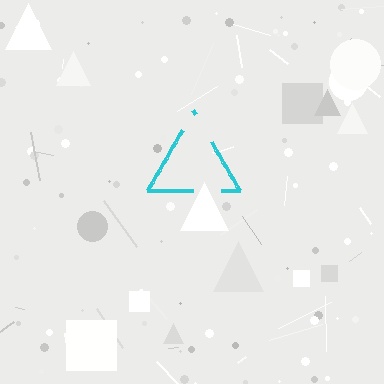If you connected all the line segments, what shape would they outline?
They would outline a triangle.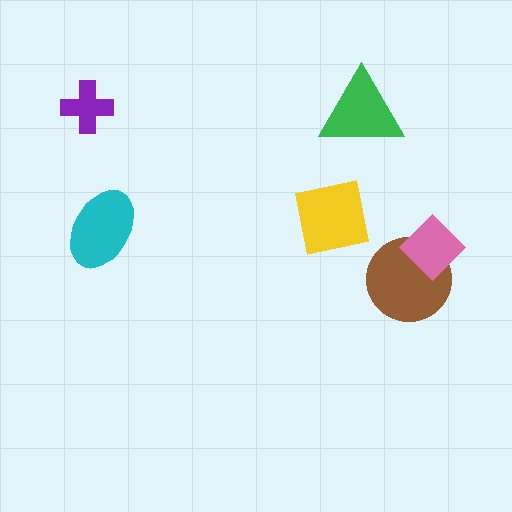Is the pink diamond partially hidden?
No, no other shape covers it.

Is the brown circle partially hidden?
Yes, it is partially covered by another shape.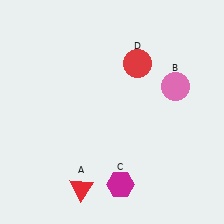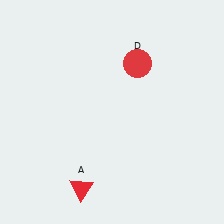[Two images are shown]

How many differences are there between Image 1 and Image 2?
There are 2 differences between the two images.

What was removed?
The pink circle (B), the magenta hexagon (C) were removed in Image 2.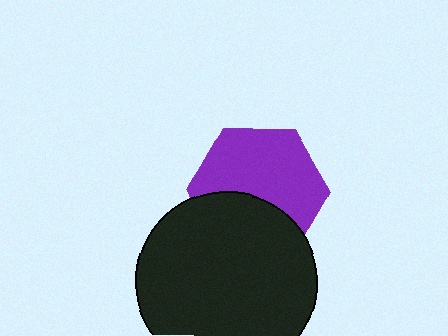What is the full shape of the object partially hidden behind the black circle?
The partially hidden object is a purple hexagon.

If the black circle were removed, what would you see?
You would see the complete purple hexagon.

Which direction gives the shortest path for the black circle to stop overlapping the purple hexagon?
Moving down gives the shortest separation.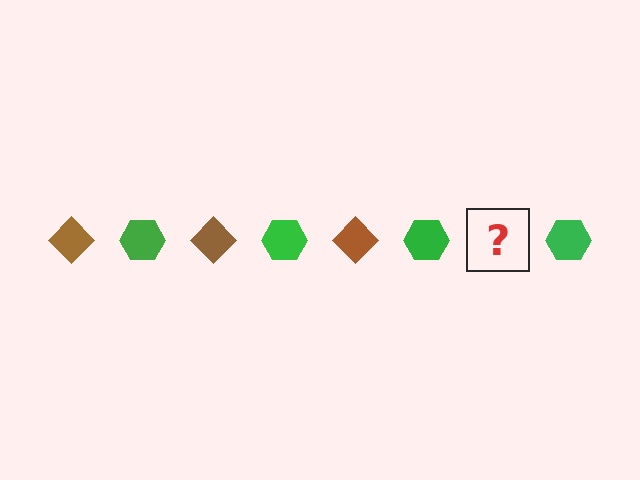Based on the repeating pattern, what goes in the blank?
The blank should be a brown diamond.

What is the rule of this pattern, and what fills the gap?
The rule is that the pattern alternates between brown diamond and green hexagon. The gap should be filled with a brown diamond.